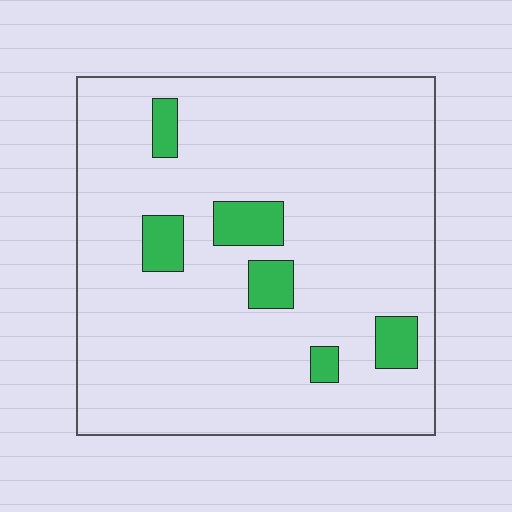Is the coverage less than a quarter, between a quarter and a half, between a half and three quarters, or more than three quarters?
Less than a quarter.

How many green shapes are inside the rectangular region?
6.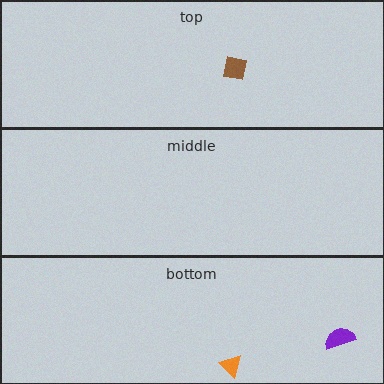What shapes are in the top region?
The brown square.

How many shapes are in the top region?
1.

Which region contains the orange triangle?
The bottom region.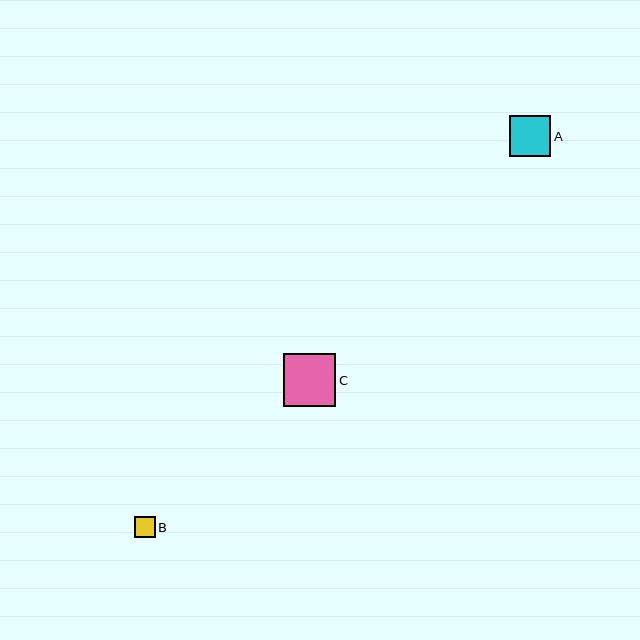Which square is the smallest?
Square B is the smallest with a size of approximately 21 pixels.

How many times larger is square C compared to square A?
Square C is approximately 1.3 times the size of square A.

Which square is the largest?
Square C is the largest with a size of approximately 53 pixels.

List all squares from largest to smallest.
From largest to smallest: C, A, B.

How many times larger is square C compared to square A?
Square C is approximately 1.3 times the size of square A.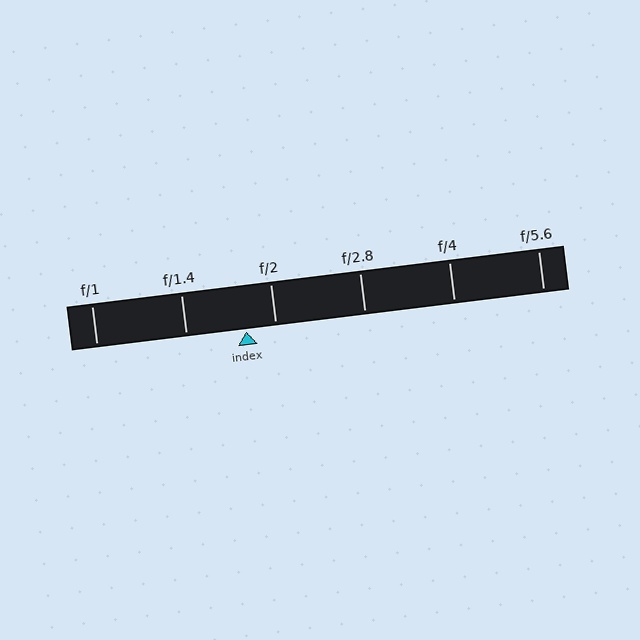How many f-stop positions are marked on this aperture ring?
There are 6 f-stop positions marked.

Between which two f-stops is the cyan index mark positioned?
The index mark is between f/1.4 and f/2.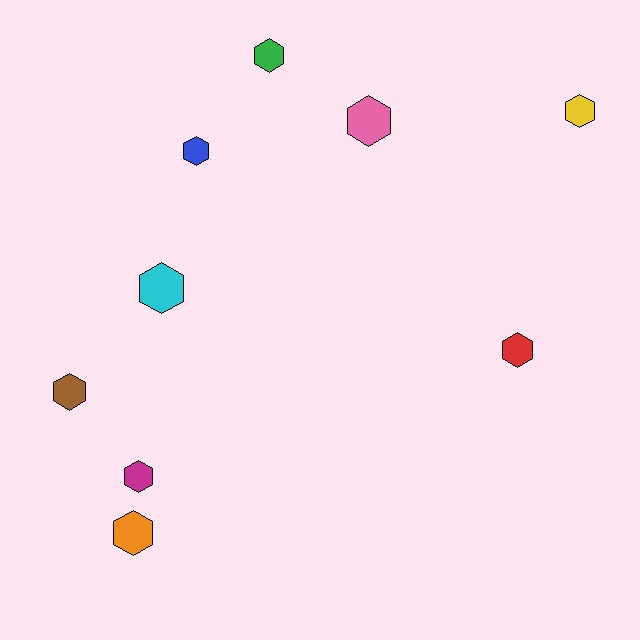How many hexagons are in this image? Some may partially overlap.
There are 9 hexagons.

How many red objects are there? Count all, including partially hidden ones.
There is 1 red object.